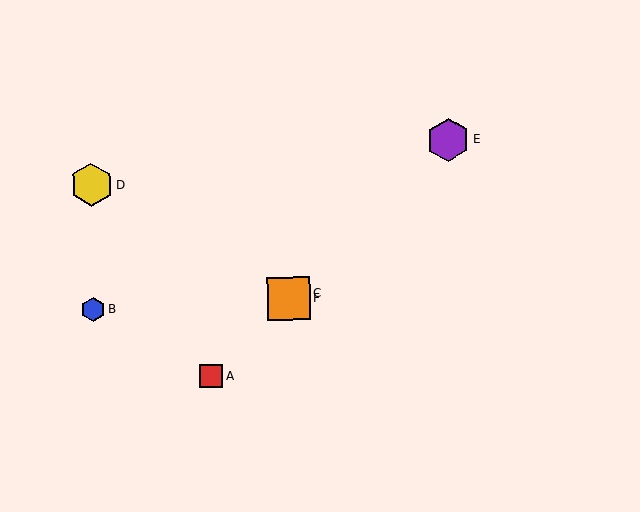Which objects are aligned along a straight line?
Objects A, C, E, F are aligned along a straight line.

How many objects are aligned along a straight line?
4 objects (A, C, E, F) are aligned along a straight line.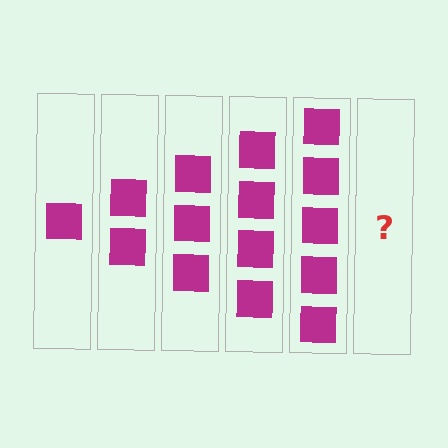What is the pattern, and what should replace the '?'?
The pattern is that each step adds one more square. The '?' should be 6 squares.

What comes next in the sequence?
The next element should be 6 squares.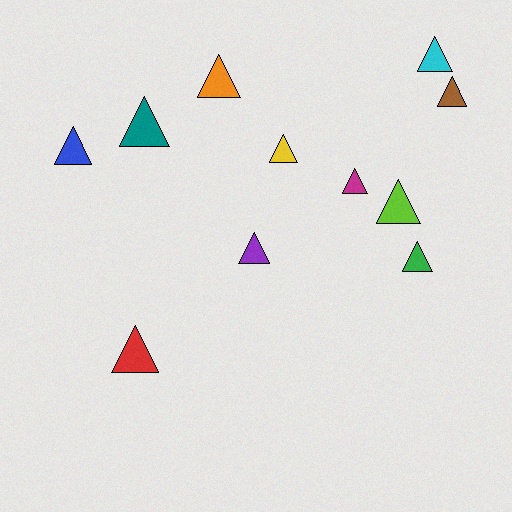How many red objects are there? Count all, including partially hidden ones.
There is 1 red object.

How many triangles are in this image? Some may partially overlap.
There are 11 triangles.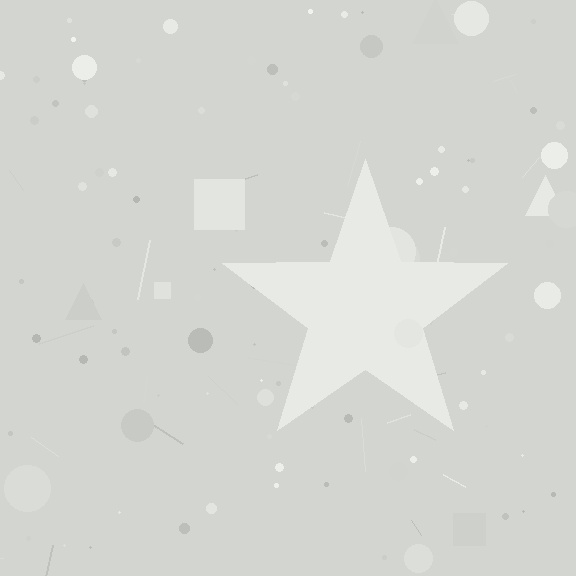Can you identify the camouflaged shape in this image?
The camouflaged shape is a star.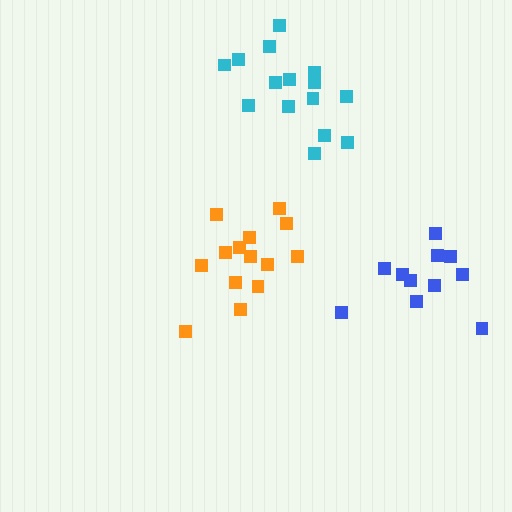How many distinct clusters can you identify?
There are 3 distinct clusters.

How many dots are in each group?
Group 1: 15 dots, Group 2: 11 dots, Group 3: 14 dots (40 total).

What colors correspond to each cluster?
The clusters are colored: cyan, blue, orange.